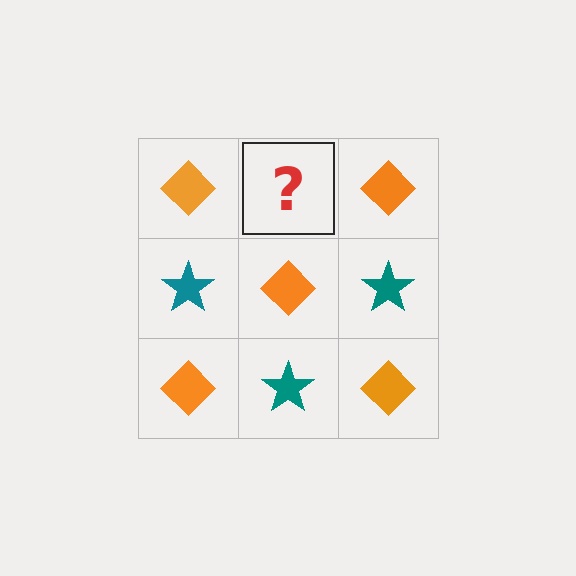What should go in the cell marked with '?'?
The missing cell should contain a teal star.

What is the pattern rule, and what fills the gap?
The rule is that it alternates orange diamond and teal star in a checkerboard pattern. The gap should be filled with a teal star.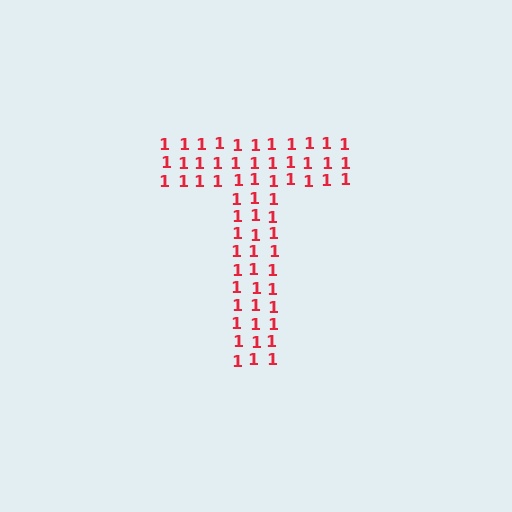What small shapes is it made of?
It is made of small digit 1's.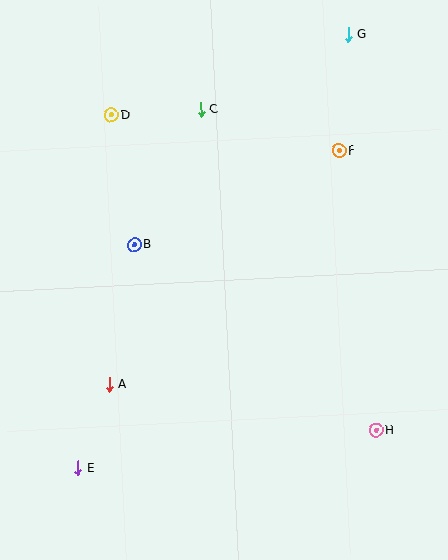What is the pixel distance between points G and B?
The distance between G and B is 300 pixels.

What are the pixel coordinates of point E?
Point E is at (78, 468).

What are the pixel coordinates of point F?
Point F is at (339, 151).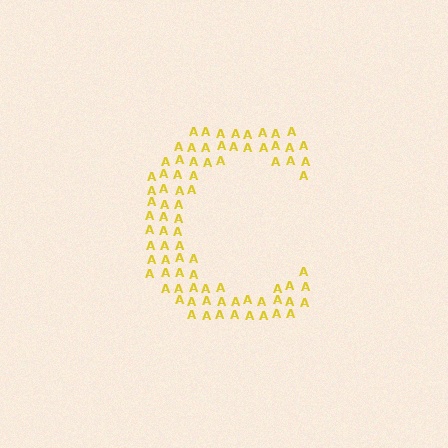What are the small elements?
The small elements are letter A's.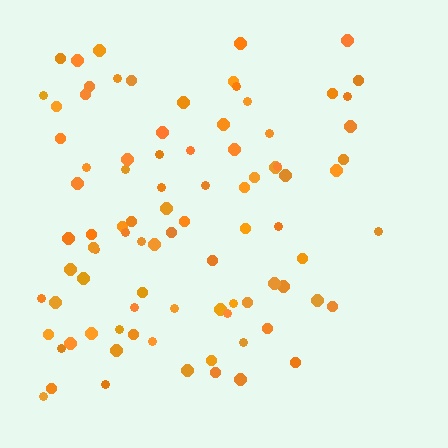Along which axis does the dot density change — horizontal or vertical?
Horizontal.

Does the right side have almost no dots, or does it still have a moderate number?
Still a moderate number, just noticeably fewer than the left.